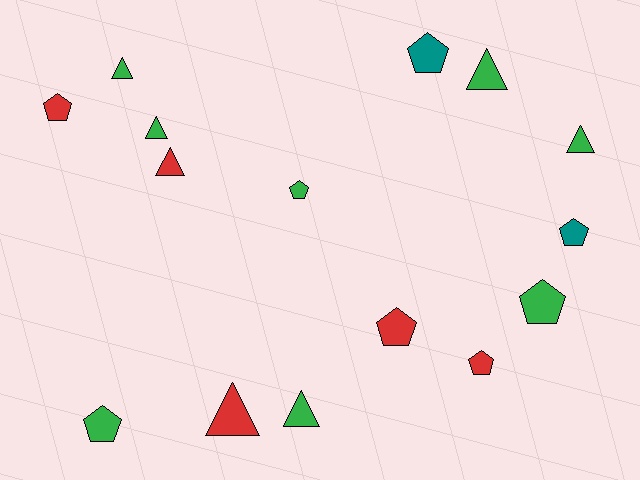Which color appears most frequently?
Green, with 8 objects.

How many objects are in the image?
There are 15 objects.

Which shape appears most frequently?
Pentagon, with 8 objects.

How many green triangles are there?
There are 5 green triangles.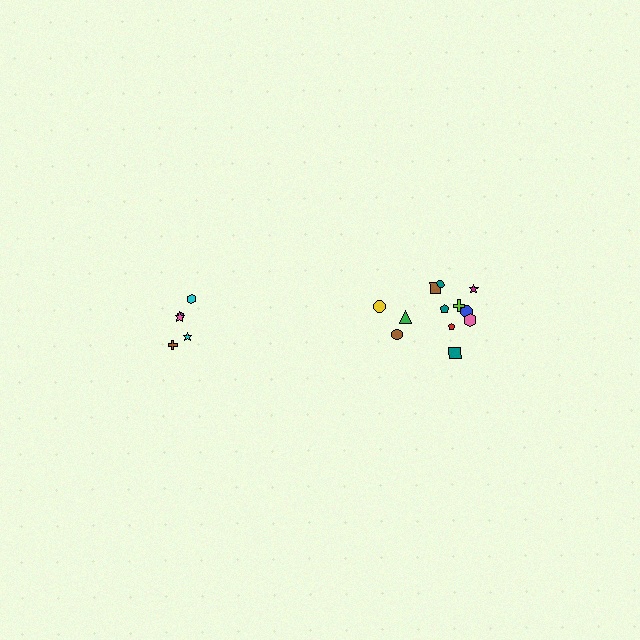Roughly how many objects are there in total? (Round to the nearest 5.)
Roughly 15 objects in total.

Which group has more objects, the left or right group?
The right group.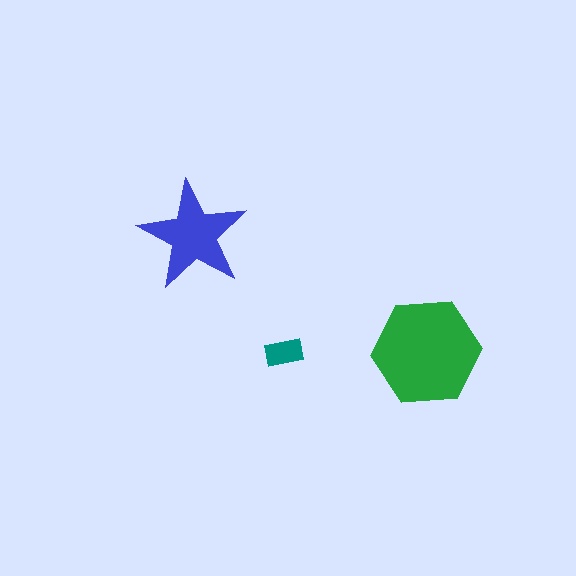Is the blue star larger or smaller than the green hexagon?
Smaller.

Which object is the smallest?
The teal rectangle.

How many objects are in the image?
There are 3 objects in the image.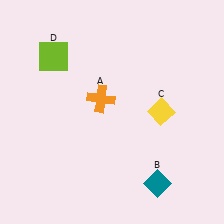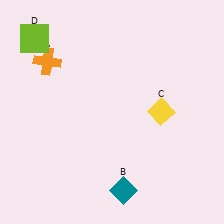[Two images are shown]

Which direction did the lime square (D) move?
The lime square (D) moved left.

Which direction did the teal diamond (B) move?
The teal diamond (B) moved left.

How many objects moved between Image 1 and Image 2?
3 objects moved between the two images.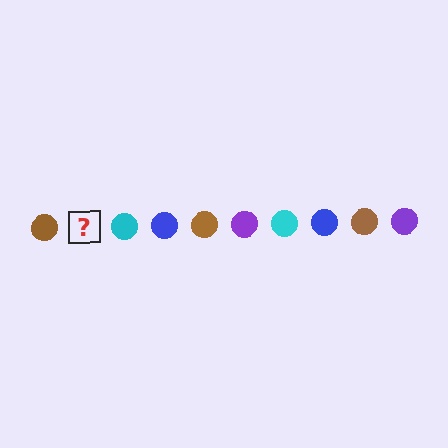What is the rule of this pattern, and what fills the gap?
The rule is that the pattern cycles through brown, purple, cyan, blue circles. The gap should be filled with a purple circle.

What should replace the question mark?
The question mark should be replaced with a purple circle.